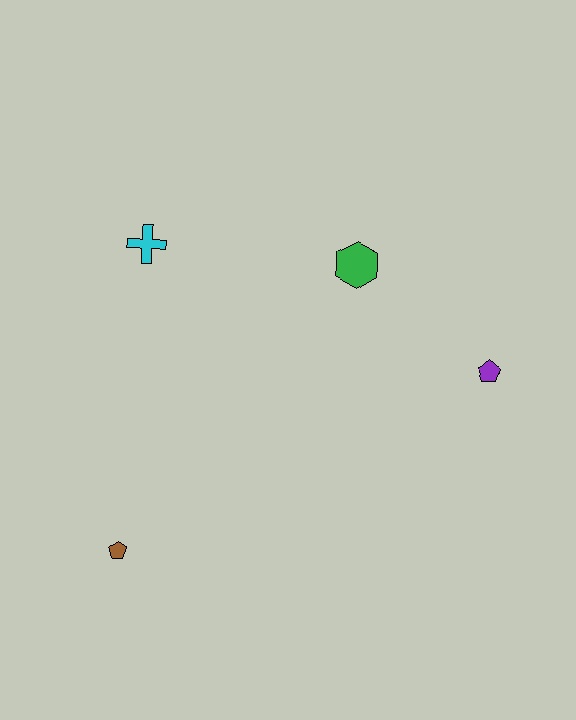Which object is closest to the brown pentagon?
The cyan cross is closest to the brown pentagon.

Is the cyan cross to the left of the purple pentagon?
Yes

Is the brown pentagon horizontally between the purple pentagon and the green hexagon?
No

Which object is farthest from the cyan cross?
The purple pentagon is farthest from the cyan cross.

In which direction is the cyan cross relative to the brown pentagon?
The cyan cross is above the brown pentagon.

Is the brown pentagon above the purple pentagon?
No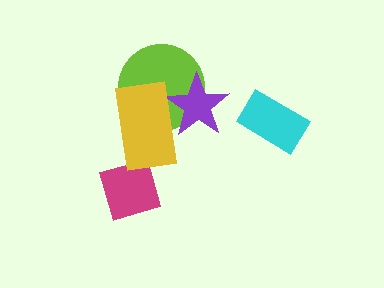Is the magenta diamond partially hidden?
Yes, it is partially covered by another shape.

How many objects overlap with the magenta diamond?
1 object overlaps with the magenta diamond.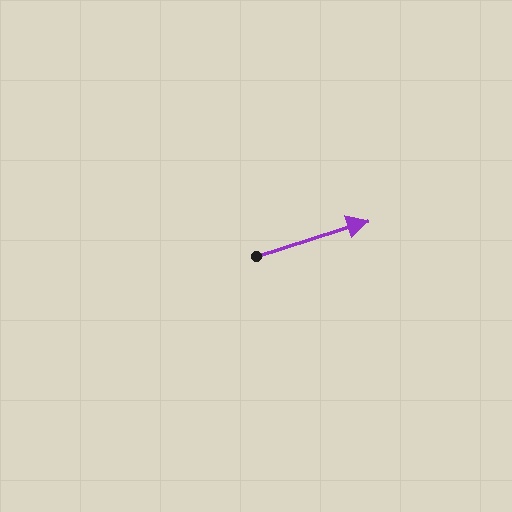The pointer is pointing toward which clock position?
Roughly 2 o'clock.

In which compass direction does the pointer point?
East.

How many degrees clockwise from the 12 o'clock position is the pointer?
Approximately 72 degrees.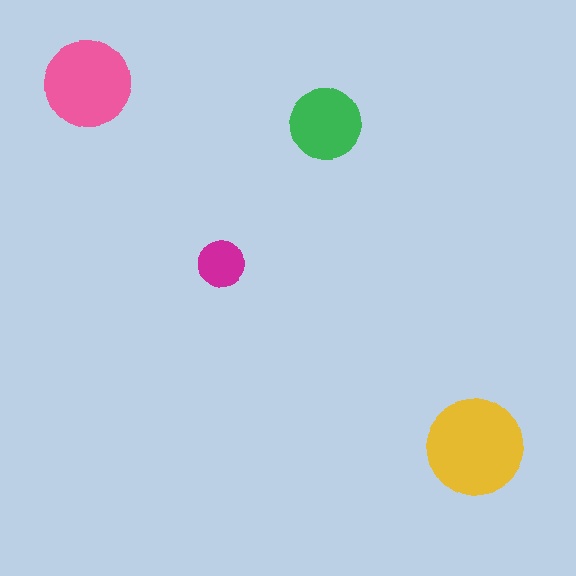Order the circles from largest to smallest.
the yellow one, the pink one, the green one, the magenta one.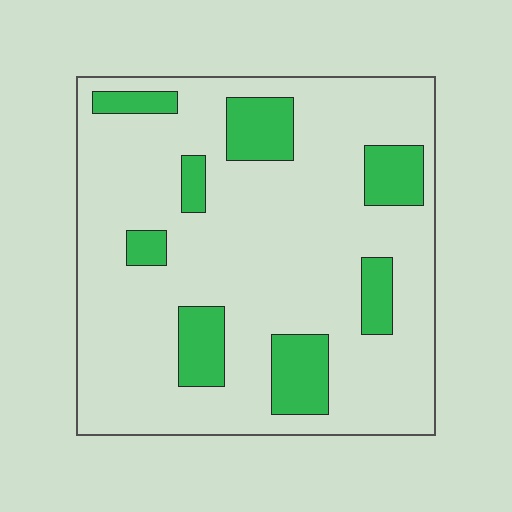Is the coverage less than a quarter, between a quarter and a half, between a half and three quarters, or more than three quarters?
Less than a quarter.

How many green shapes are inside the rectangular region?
8.